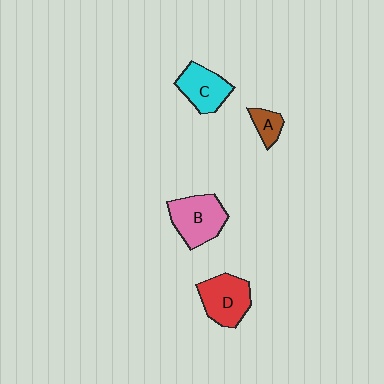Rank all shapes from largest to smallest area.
From largest to smallest: B (pink), D (red), C (cyan), A (brown).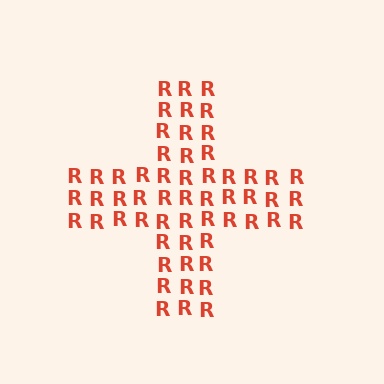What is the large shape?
The large shape is a cross.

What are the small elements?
The small elements are letter R's.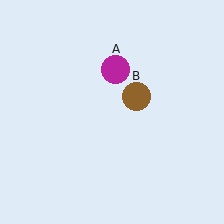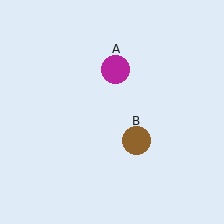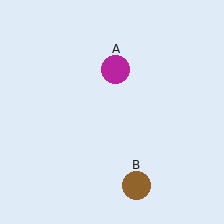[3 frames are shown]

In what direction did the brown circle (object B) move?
The brown circle (object B) moved down.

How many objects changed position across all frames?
1 object changed position: brown circle (object B).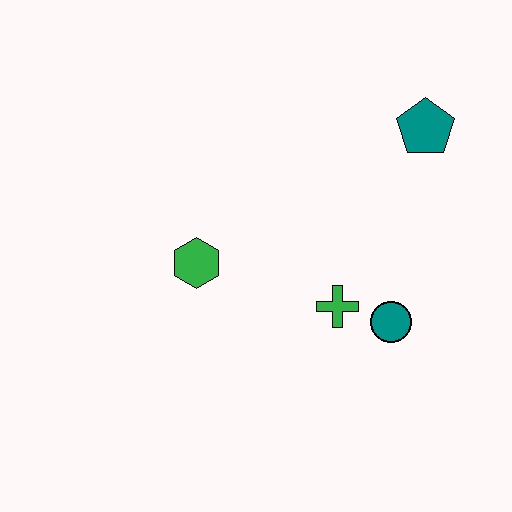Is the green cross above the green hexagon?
No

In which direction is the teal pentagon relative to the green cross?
The teal pentagon is above the green cross.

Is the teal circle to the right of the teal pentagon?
No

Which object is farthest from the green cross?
The teal pentagon is farthest from the green cross.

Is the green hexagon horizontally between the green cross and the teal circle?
No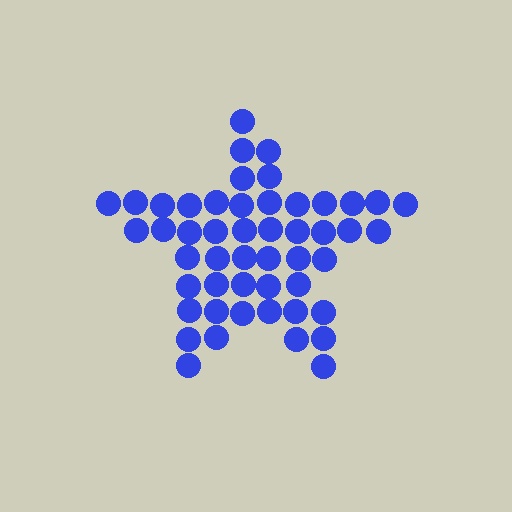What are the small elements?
The small elements are circles.